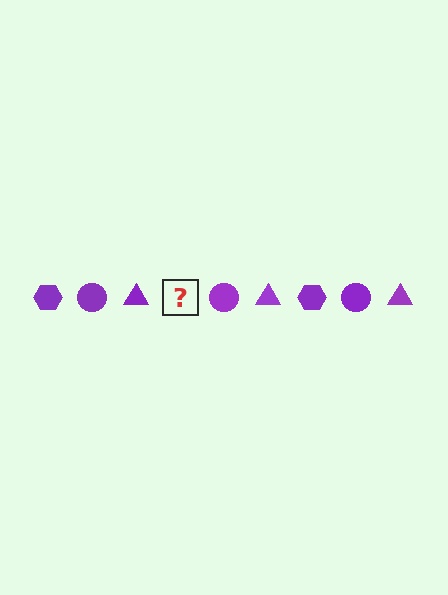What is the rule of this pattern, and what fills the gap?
The rule is that the pattern cycles through hexagon, circle, triangle shapes in purple. The gap should be filled with a purple hexagon.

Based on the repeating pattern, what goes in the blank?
The blank should be a purple hexagon.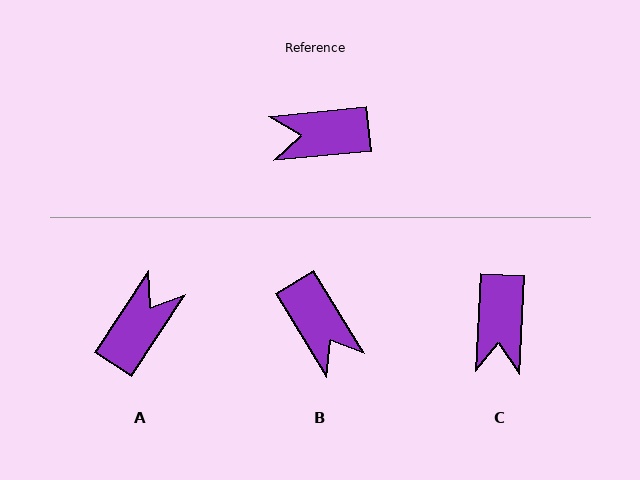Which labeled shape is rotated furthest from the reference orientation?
A, about 128 degrees away.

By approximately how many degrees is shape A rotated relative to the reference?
Approximately 128 degrees clockwise.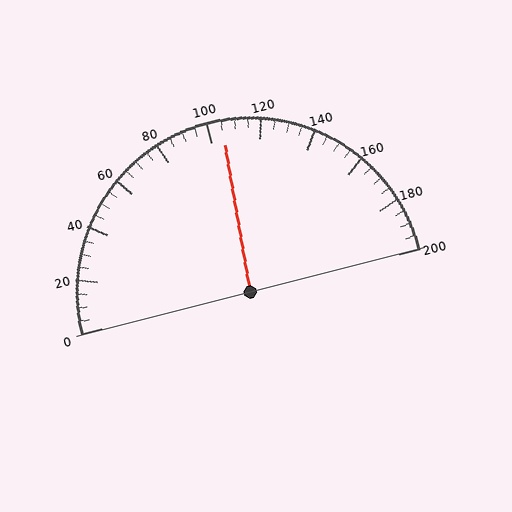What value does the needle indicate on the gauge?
The needle indicates approximately 105.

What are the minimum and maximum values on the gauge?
The gauge ranges from 0 to 200.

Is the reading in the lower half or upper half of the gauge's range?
The reading is in the upper half of the range (0 to 200).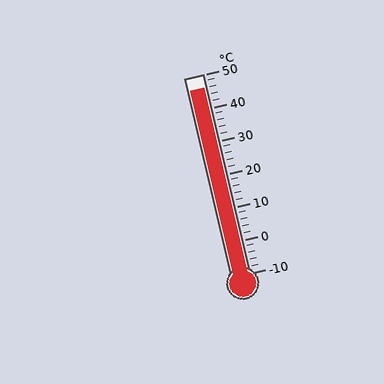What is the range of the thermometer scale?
The thermometer scale ranges from -10°C to 50°C.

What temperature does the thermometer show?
The thermometer shows approximately 46°C.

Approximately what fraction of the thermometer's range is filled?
The thermometer is filled to approximately 95% of its range.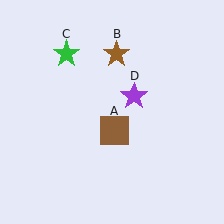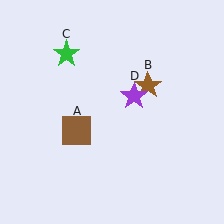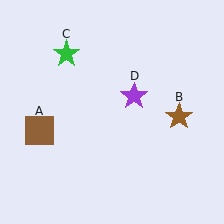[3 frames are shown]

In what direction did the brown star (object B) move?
The brown star (object B) moved down and to the right.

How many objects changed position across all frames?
2 objects changed position: brown square (object A), brown star (object B).